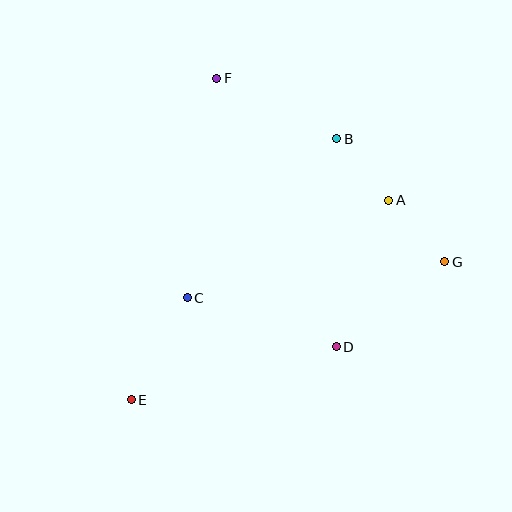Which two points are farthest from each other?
Points E and G are farthest from each other.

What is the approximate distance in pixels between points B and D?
The distance between B and D is approximately 208 pixels.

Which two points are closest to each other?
Points A and B are closest to each other.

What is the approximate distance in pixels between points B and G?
The distance between B and G is approximately 163 pixels.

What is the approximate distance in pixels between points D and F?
The distance between D and F is approximately 294 pixels.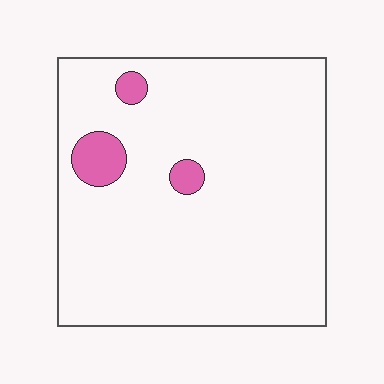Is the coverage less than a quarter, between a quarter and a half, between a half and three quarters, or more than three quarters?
Less than a quarter.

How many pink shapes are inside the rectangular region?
3.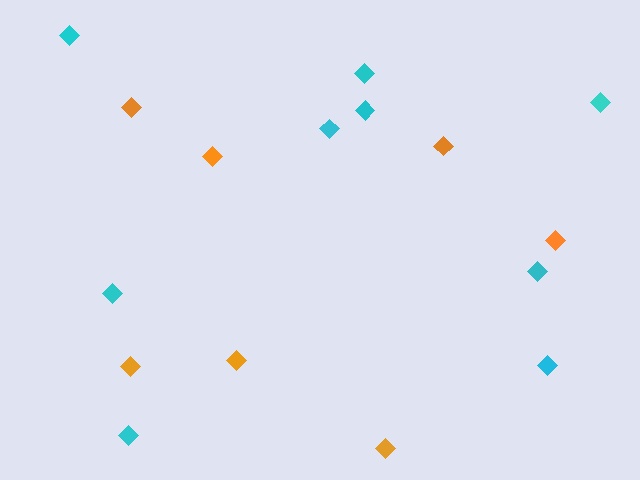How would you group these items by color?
There are 2 groups: one group of orange diamonds (7) and one group of cyan diamonds (9).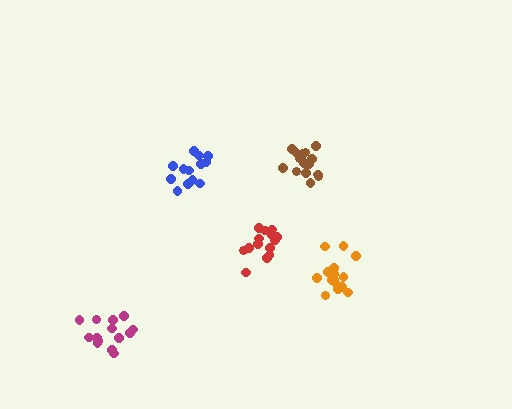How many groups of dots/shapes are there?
There are 5 groups.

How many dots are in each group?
Group 1: 13 dots, Group 2: 16 dots, Group 3: 14 dots, Group 4: 16 dots, Group 5: 14 dots (73 total).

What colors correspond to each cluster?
The clusters are colored: blue, orange, red, brown, magenta.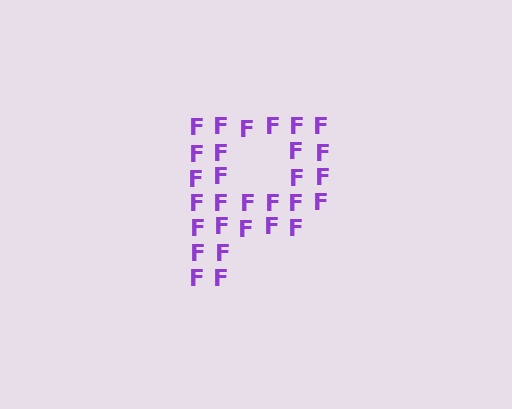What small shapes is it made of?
It is made of small letter F's.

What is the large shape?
The large shape is the letter P.